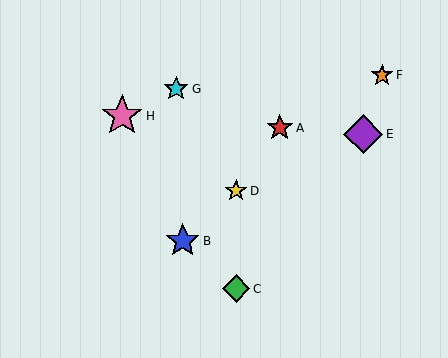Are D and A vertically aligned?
No, D is at x≈236 and A is at x≈280.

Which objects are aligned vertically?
Objects C, D are aligned vertically.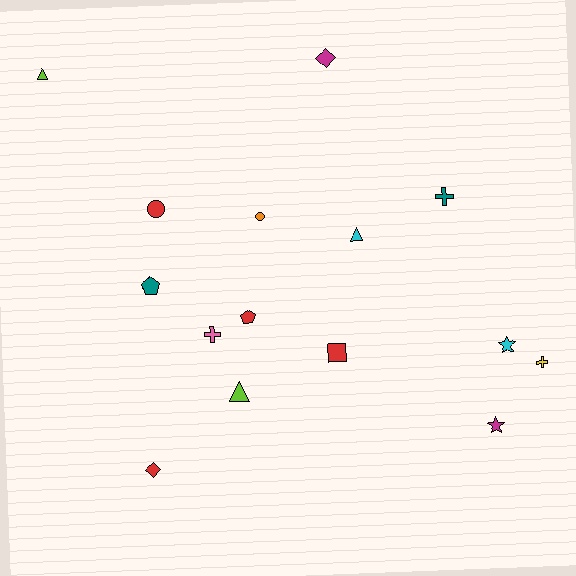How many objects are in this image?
There are 15 objects.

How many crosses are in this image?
There are 3 crosses.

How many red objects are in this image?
There are 4 red objects.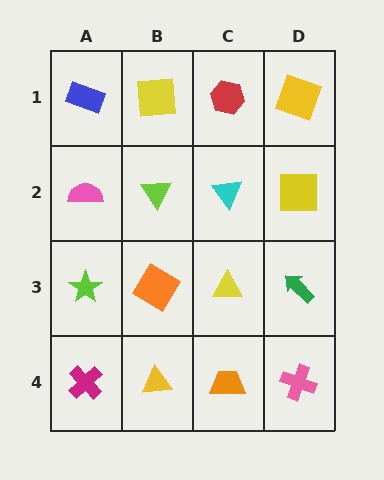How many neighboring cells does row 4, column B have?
3.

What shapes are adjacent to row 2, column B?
A yellow square (row 1, column B), an orange diamond (row 3, column B), a pink semicircle (row 2, column A), a cyan triangle (row 2, column C).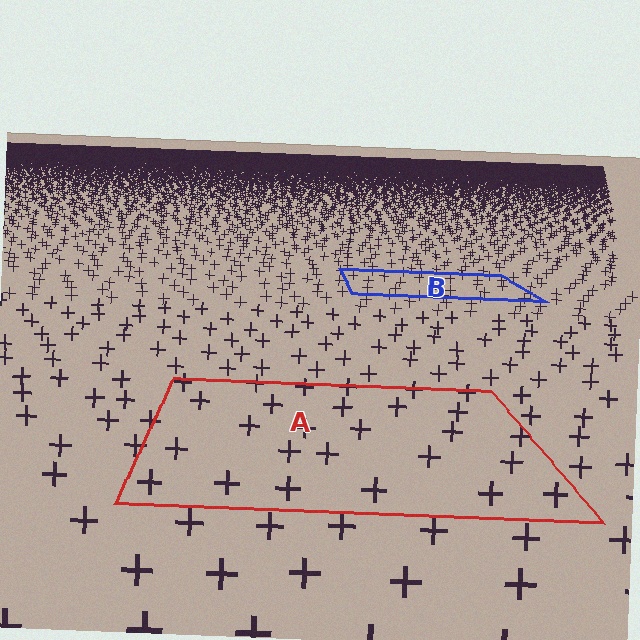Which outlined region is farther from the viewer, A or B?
Region B is farther from the viewer — the texture elements inside it appear smaller and more densely packed.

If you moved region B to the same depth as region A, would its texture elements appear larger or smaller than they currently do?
They would appear larger. At a closer depth, the same texture elements are projected at a bigger on-screen size.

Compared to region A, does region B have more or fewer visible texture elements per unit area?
Region B has more texture elements per unit area — they are packed more densely because it is farther away.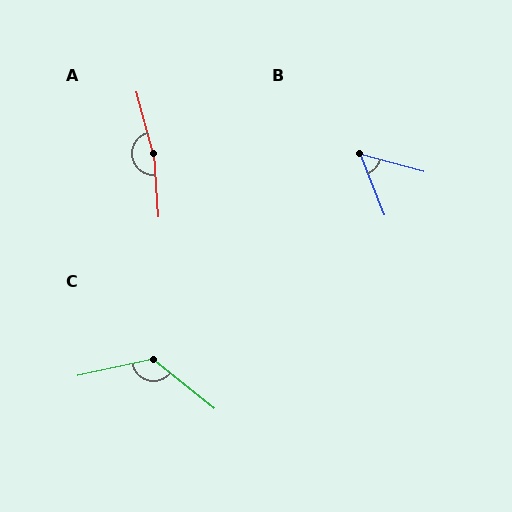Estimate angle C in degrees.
Approximately 128 degrees.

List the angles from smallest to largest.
B (53°), C (128°), A (169°).